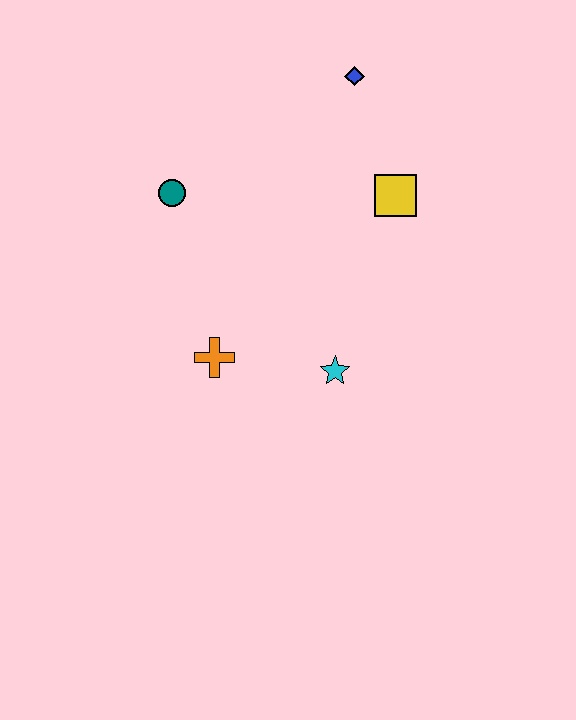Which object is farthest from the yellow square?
The orange cross is farthest from the yellow square.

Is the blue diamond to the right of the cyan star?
Yes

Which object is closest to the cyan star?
The orange cross is closest to the cyan star.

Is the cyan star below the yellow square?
Yes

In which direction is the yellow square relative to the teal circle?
The yellow square is to the right of the teal circle.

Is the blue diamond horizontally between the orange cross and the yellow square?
Yes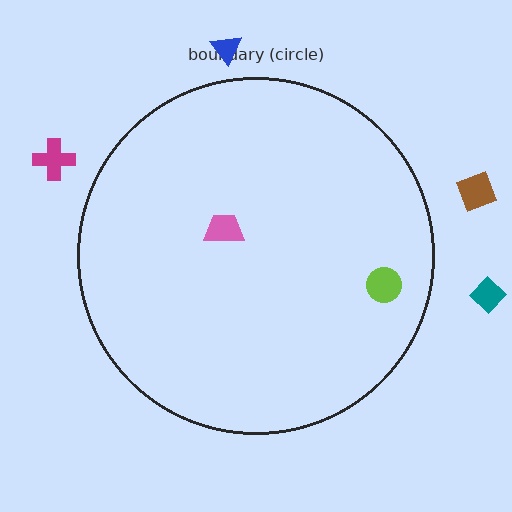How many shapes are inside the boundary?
2 inside, 4 outside.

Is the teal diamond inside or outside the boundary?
Outside.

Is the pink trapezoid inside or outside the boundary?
Inside.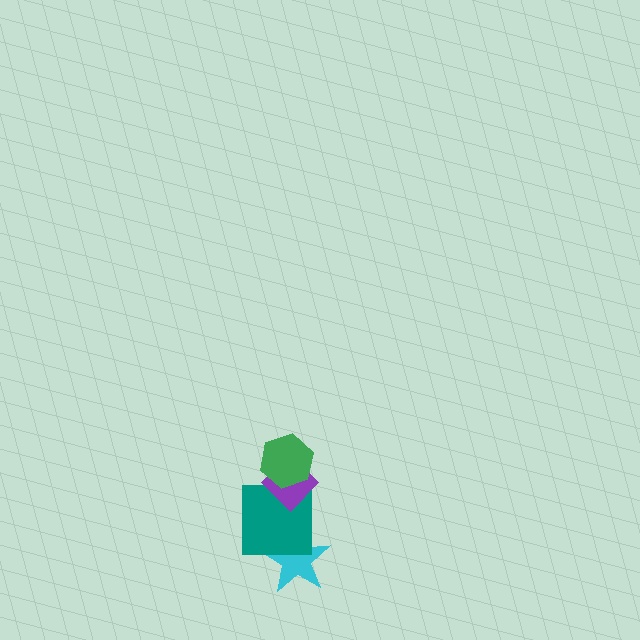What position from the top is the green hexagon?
The green hexagon is 1st from the top.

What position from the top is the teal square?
The teal square is 3rd from the top.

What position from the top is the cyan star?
The cyan star is 4th from the top.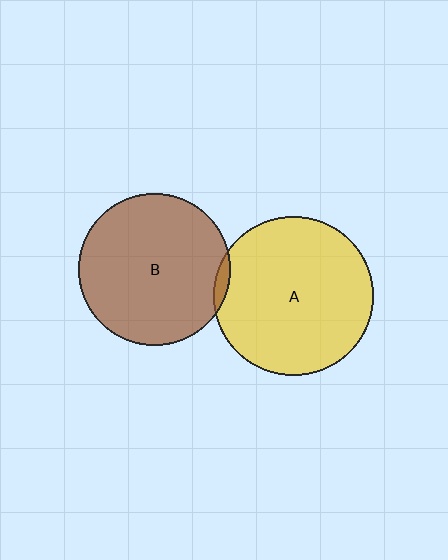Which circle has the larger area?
Circle A (yellow).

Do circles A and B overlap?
Yes.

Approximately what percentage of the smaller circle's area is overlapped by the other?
Approximately 5%.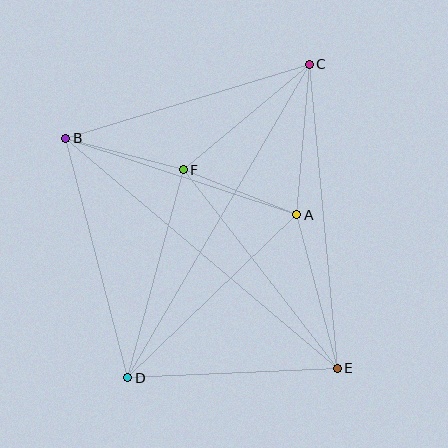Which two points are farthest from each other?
Points C and D are farthest from each other.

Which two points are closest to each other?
Points B and F are closest to each other.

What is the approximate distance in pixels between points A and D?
The distance between A and D is approximately 235 pixels.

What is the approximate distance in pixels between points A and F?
The distance between A and F is approximately 122 pixels.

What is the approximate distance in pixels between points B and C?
The distance between B and C is approximately 254 pixels.